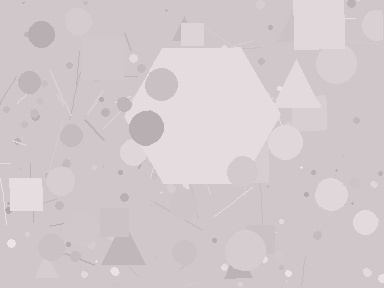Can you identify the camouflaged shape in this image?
The camouflaged shape is a hexagon.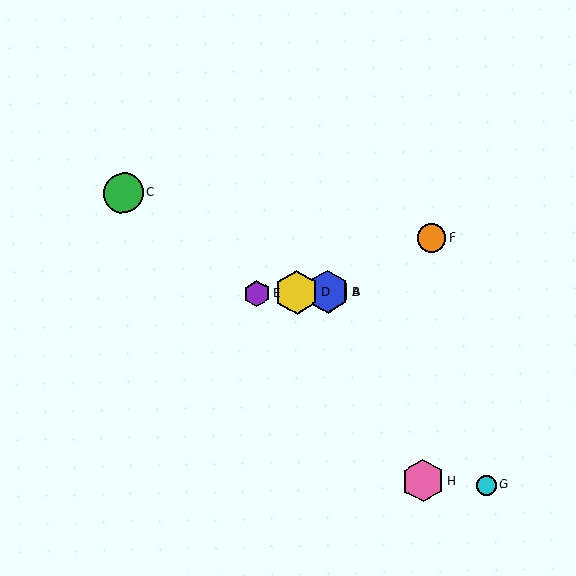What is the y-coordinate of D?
Object D is at y≈292.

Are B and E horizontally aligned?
Yes, both are at y≈292.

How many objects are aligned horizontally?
4 objects (A, B, D, E) are aligned horizontally.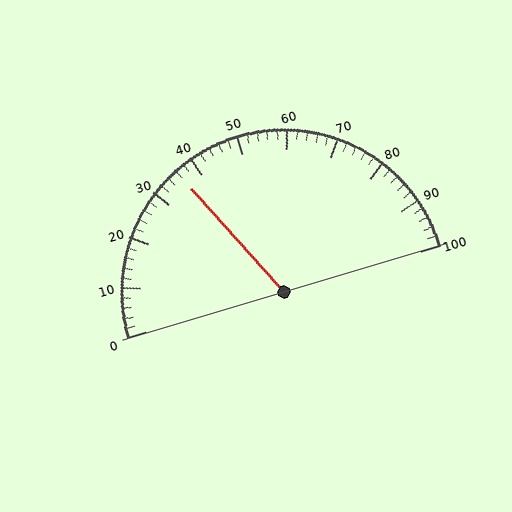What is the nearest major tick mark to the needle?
The nearest major tick mark is 40.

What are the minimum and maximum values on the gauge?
The gauge ranges from 0 to 100.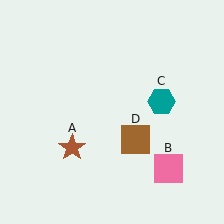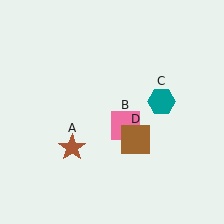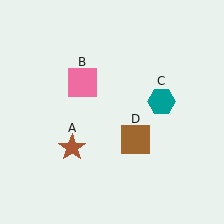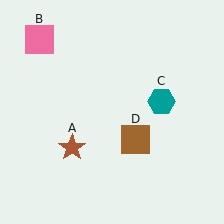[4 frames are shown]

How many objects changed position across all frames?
1 object changed position: pink square (object B).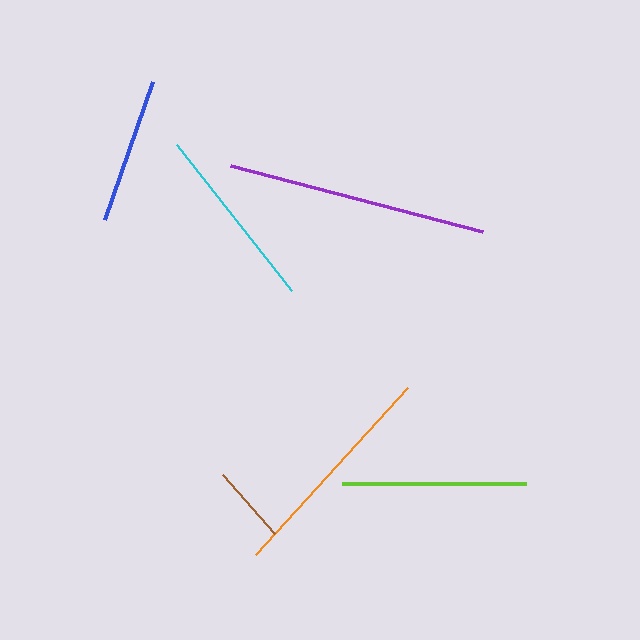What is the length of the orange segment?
The orange segment is approximately 225 pixels long.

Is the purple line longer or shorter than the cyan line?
The purple line is longer than the cyan line.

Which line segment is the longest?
The purple line is the longest at approximately 261 pixels.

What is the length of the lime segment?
The lime segment is approximately 184 pixels long.